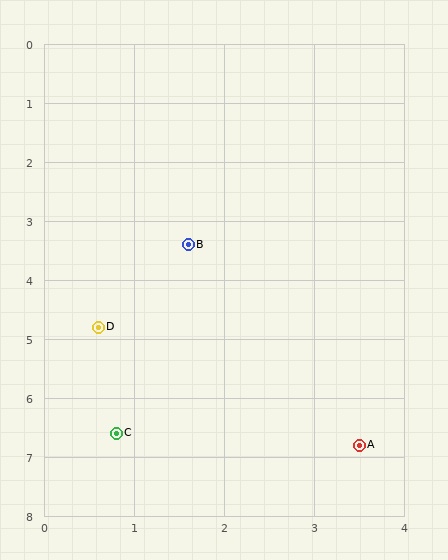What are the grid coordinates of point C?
Point C is at approximately (0.8, 6.6).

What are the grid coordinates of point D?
Point D is at approximately (0.6, 4.8).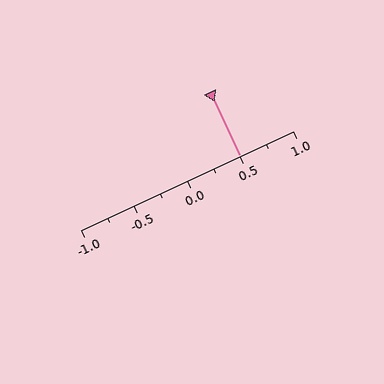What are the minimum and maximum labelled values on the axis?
The axis runs from -1.0 to 1.0.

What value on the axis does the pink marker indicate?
The marker indicates approximately 0.5.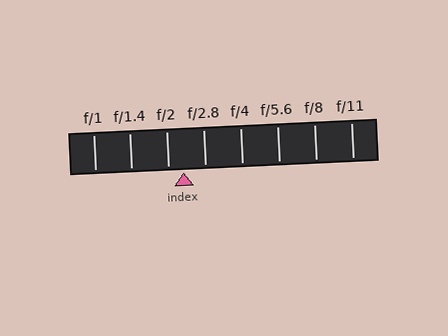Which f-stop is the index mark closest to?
The index mark is closest to f/2.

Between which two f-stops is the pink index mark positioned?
The index mark is between f/2 and f/2.8.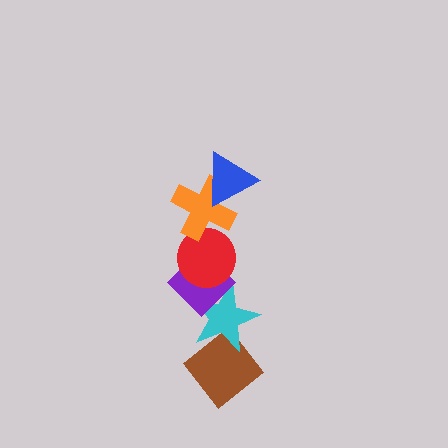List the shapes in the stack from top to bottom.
From top to bottom: the blue triangle, the orange cross, the red circle, the purple diamond, the cyan star, the brown diamond.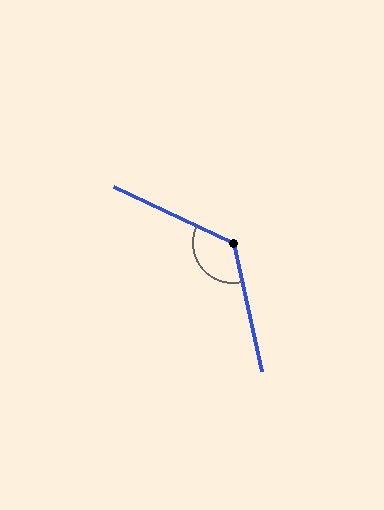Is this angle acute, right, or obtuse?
It is obtuse.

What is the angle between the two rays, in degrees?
Approximately 128 degrees.